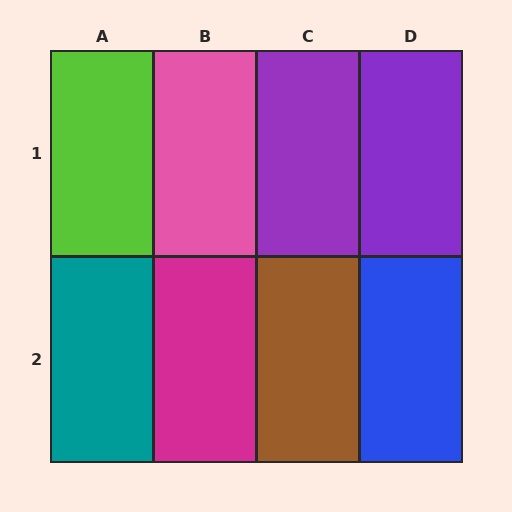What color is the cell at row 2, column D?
Blue.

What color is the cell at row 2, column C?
Brown.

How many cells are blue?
1 cell is blue.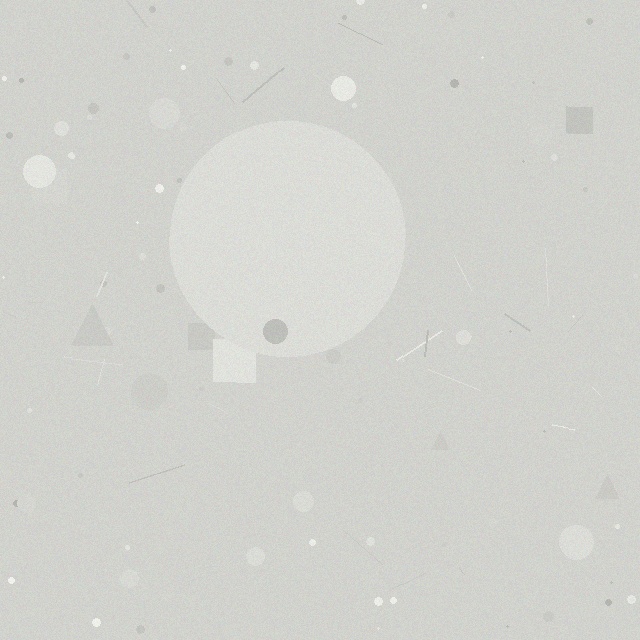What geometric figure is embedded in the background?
A circle is embedded in the background.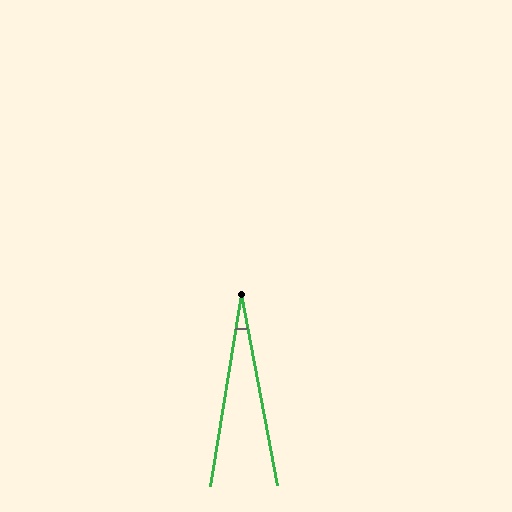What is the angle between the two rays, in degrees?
Approximately 20 degrees.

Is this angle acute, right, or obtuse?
It is acute.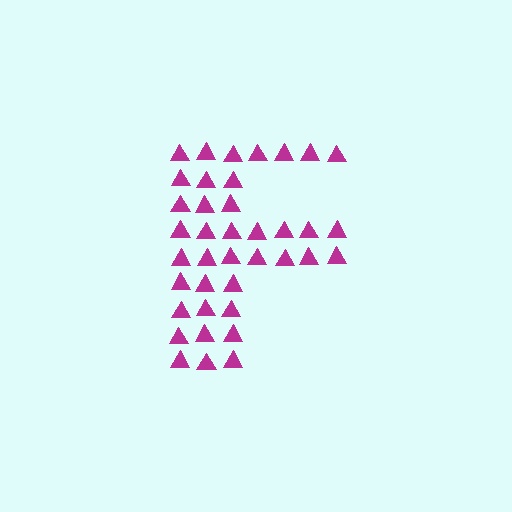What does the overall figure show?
The overall figure shows the letter F.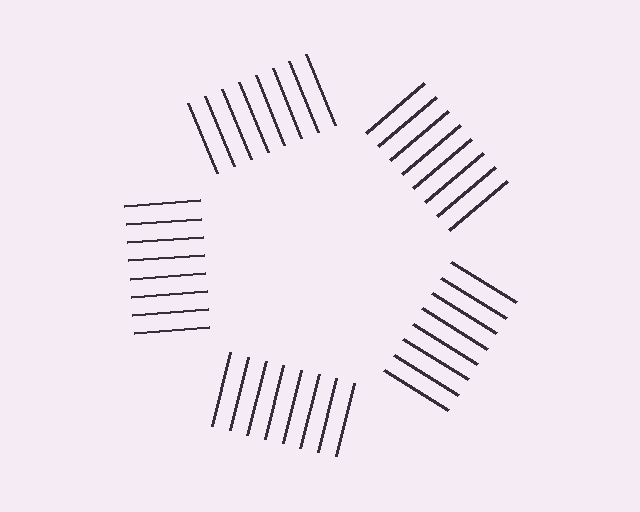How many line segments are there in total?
40 — 8 along each of the 5 edges.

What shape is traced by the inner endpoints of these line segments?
An illusory pentagon — the line segments terminate on its edges but no continuous stroke is drawn.